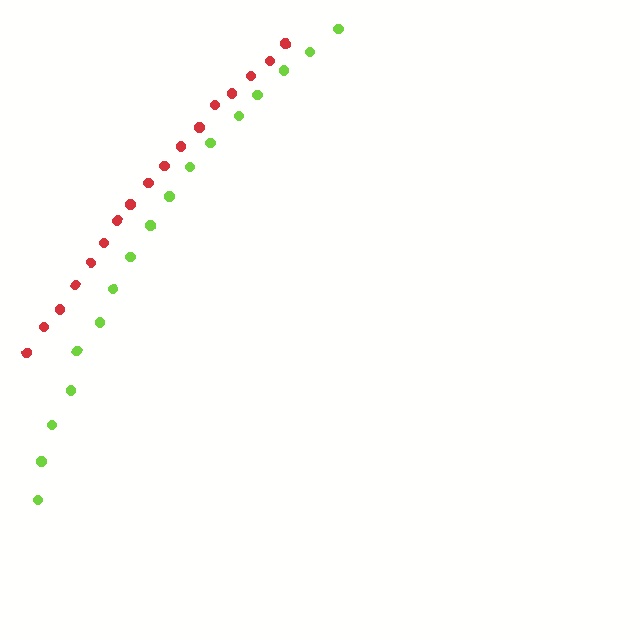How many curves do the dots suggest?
There are 2 distinct paths.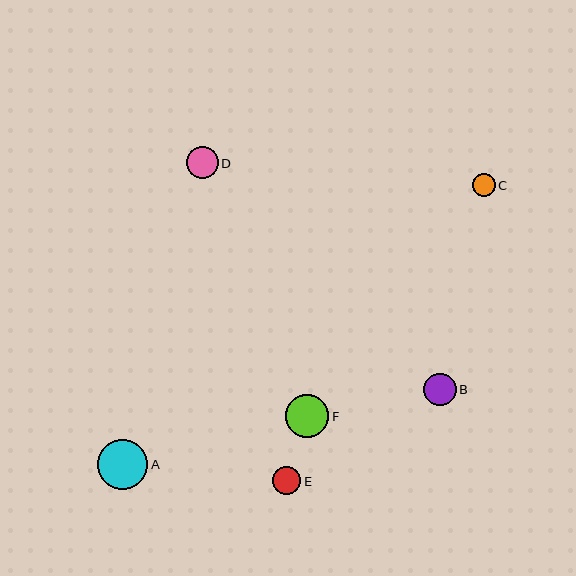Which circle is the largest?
Circle A is the largest with a size of approximately 50 pixels.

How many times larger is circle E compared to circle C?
Circle E is approximately 1.2 times the size of circle C.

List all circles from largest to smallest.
From largest to smallest: A, F, B, D, E, C.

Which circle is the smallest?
Circle C is the smallest with a size of approximately 23 pixels.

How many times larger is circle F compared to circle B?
Circle F is approximately 1.3 times the size of circle B.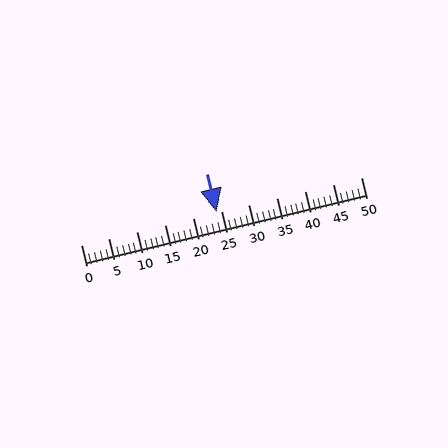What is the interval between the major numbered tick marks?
The major tick marks are spaced 5 units apart.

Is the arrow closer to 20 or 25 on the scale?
The arrow is closer to 25.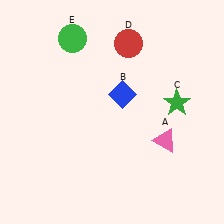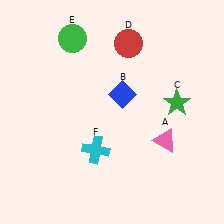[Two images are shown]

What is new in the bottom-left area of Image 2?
A cyan cross (F) was added in the bottom-left area of Image 2.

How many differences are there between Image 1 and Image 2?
There is 1 difference between the two images.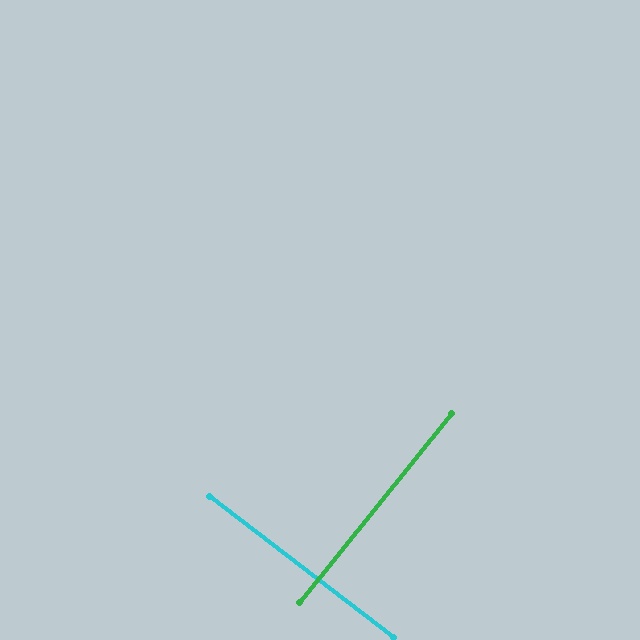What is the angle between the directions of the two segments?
Approximately 89 degrees.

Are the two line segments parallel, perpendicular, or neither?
Perpendicular — they meet at approximately 89°.